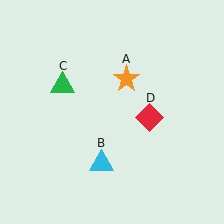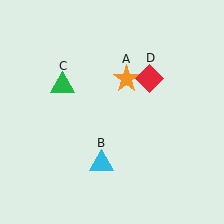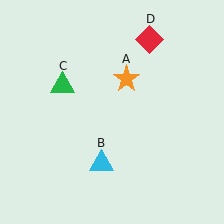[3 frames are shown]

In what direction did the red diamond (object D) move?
The red diamond (object D) moved up.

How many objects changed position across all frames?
1 object changed position: red diamond (object D).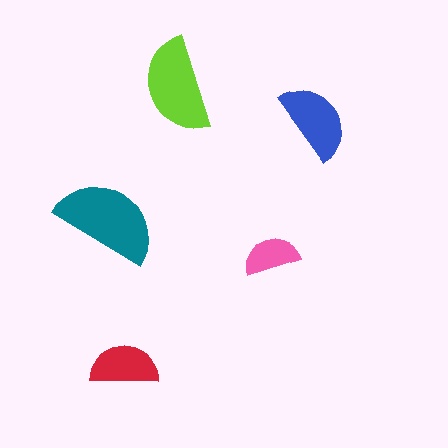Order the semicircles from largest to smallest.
the teal one, the lime one, the blue one, the red one, the pink one.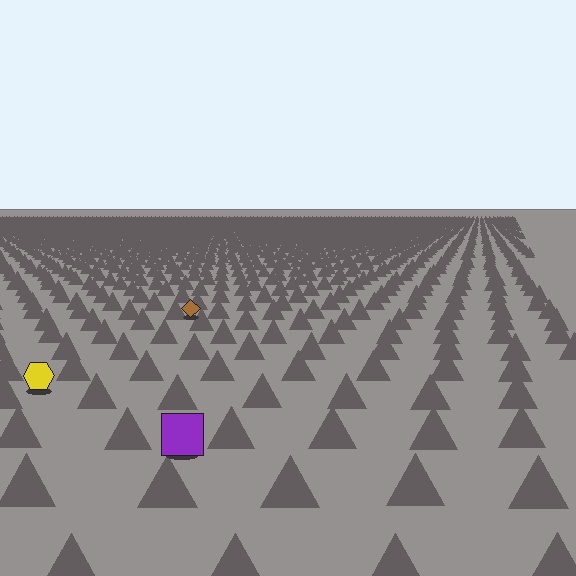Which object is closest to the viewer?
The purple square is closest. The texture marks near it are larger and more spread out.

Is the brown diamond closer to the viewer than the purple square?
No. The purple square is closer — you can tell from the texture gradient: the ground texture is coarser near it.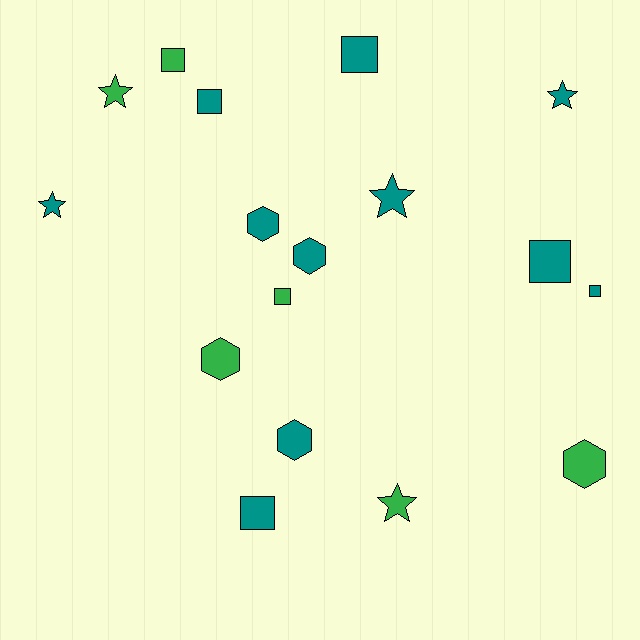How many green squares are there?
There are 2 green squares.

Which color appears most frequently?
Teal, with 11 objects.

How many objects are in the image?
There are 17 objects.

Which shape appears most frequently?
Square, with 7 objects.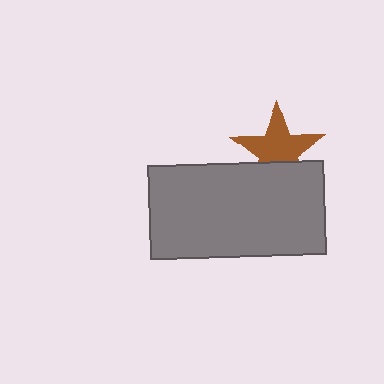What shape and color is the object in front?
The object in front is a gray rectangle.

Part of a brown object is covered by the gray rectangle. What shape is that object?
It is a star.